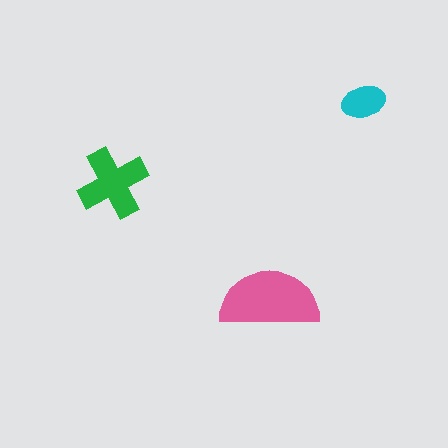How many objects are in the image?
There are 3 objects in the image.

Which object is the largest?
The pink semicircle.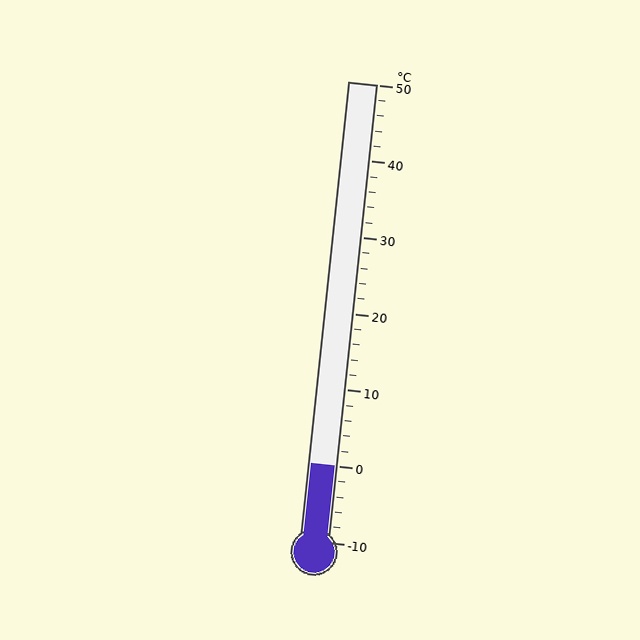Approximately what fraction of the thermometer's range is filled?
The thermometer is filled to approximately 15% of its range.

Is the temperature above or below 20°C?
The temperature is below 20°C.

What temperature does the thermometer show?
The thermometer shows approximately 0°C.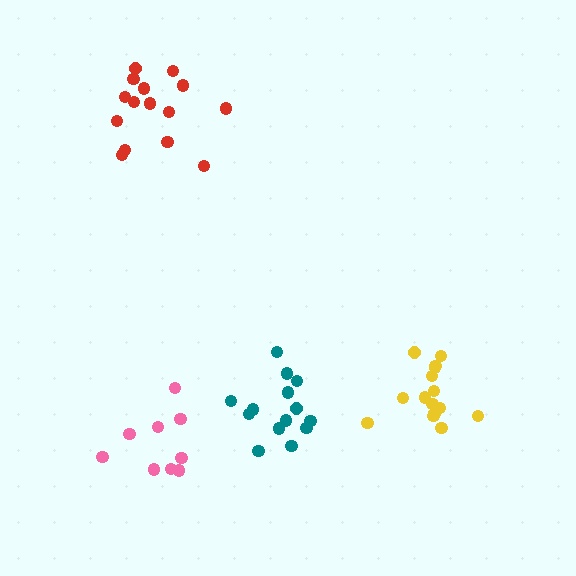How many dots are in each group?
Group 1: 14 dots, Group 2: 9 dots, Group 3: 15 dots, Group 4: 15 dots (53 total).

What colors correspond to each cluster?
The clusters are colored: teal, pink, yellow, red.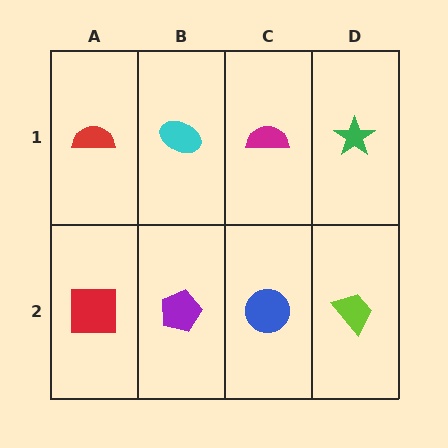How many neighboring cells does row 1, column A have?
2.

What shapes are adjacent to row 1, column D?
A lime trapezoid (row 2, column D), a magenta semicircle (row 1, column C).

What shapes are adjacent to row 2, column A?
A red semicircle (row 1, column A), a purple pentagon (row 2, column B).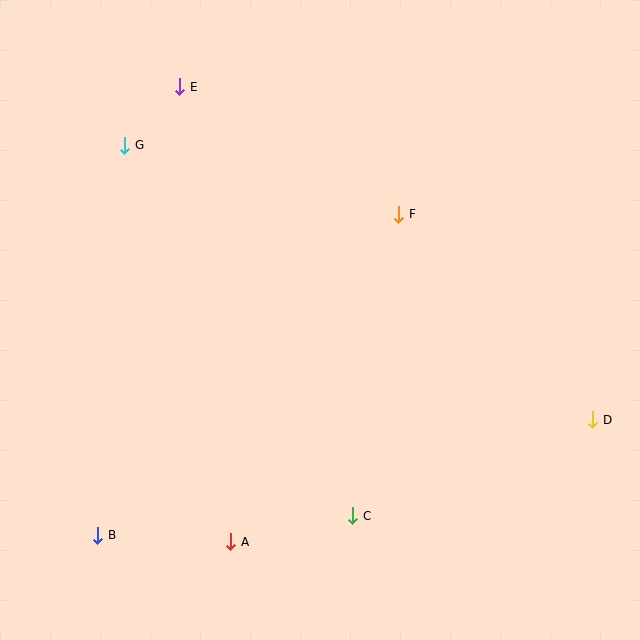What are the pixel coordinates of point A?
Point A is at (231, 542).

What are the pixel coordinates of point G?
Point G is at (125, 145).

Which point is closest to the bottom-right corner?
Point D is closest to the bottom-right corner.